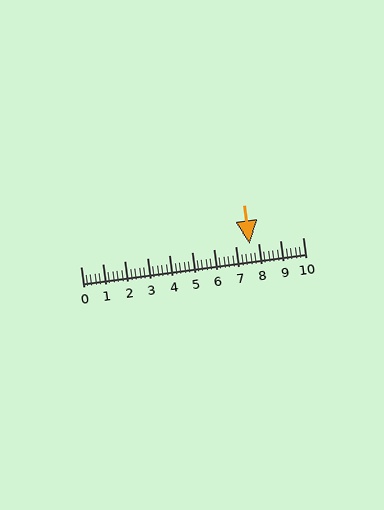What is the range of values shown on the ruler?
The ruler shows values from 0 to 10.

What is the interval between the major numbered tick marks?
The major tick marks are spaced 1 units apart.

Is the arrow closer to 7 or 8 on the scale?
The arrow is closer to 8.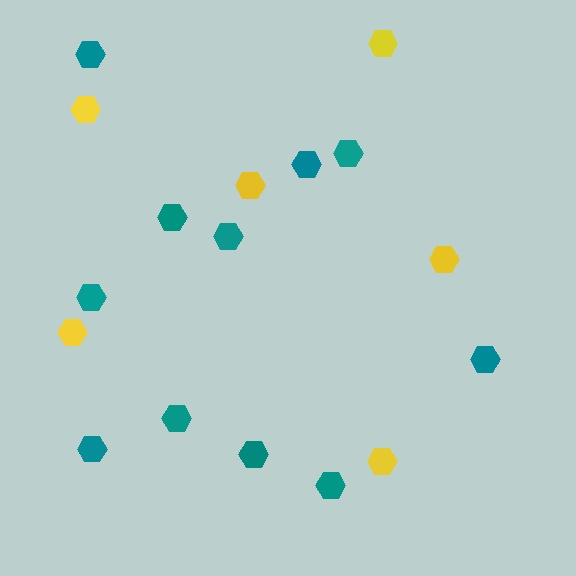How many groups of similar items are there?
There are 2 groups: one group of teal hexagons (11) and one group of yellow hexagons (6).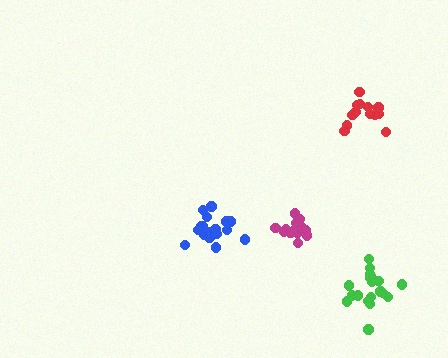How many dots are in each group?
Group 1: 13 dots, Group 2: 18 dots, Group 3: 15 dots, Group 4: 19 dots (65 total).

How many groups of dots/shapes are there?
There are 4 groups.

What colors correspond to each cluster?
The clusters are colored: red, blue, magenta, green.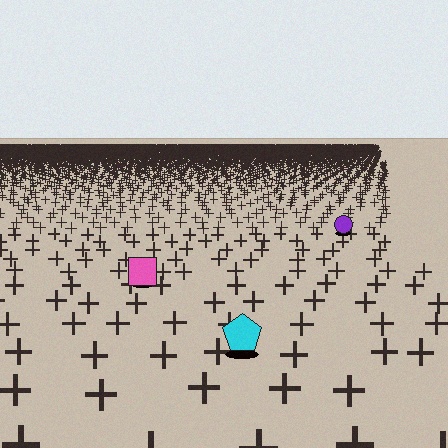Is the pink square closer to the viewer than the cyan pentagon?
No. The cyan pentagon is closer — you can tell from the texture gradient: the ground texture is coarser near it.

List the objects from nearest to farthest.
From nearest to farthest: the cyan pentagon, the pink square, the purple circle.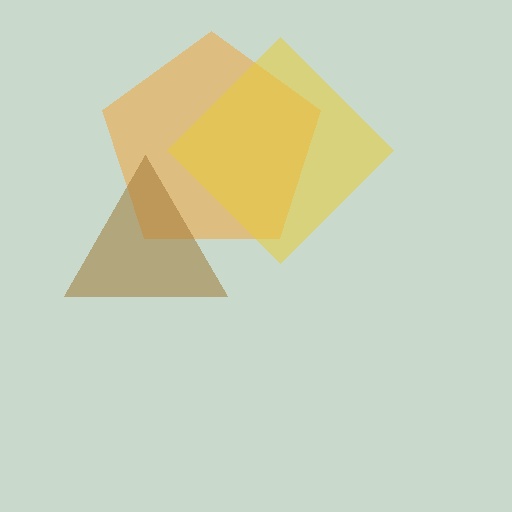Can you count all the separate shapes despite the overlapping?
Yes, there are 3 separate shapes.